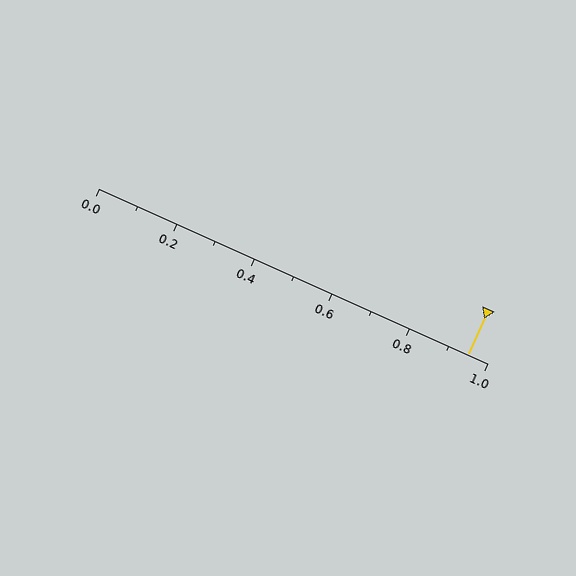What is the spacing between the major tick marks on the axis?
The major ticks are spaced 0.2 apart.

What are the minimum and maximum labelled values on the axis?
The axis runs from 0.0 to 1.0.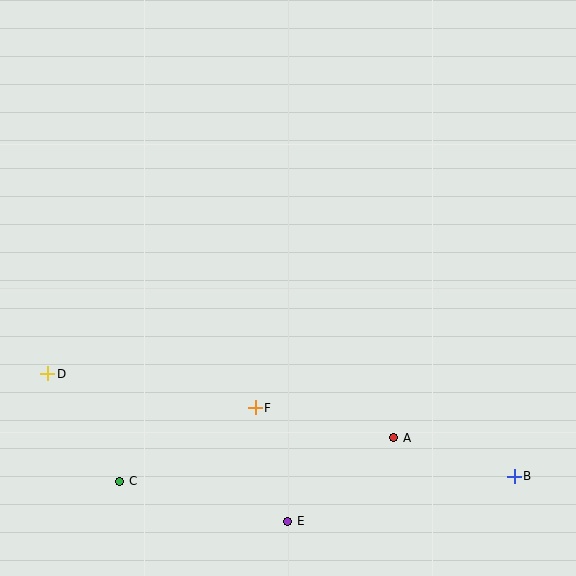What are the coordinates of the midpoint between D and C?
The midpoint between D and C is at (84, 428).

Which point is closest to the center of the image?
Point F at (255, 408) is closest to the center.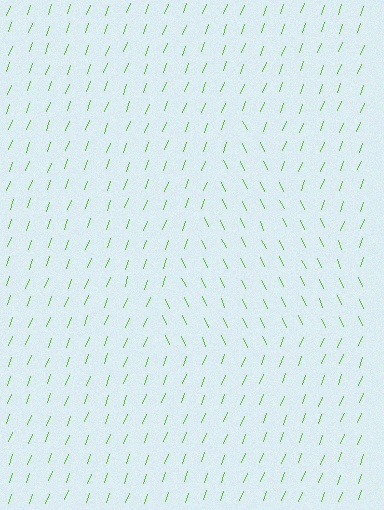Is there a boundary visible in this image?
Yes, there is a texture boundary formed by a change in line orientation.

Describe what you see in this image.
The image is filled with small lime line segments. A triangle region in the image has lines oriented differently from the surrounding lines, creating a visible texture boundary.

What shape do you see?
I see a triangle.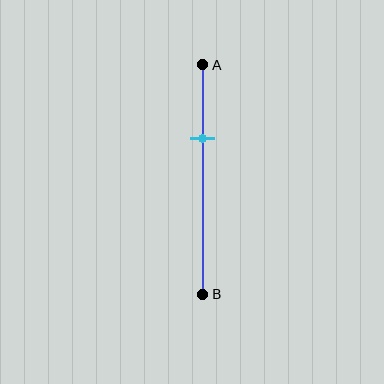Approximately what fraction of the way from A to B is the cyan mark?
The cyan mark is approximately 30% of the way from A to B.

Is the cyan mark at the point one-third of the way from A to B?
Yes, the mark is approximately at the one-third point.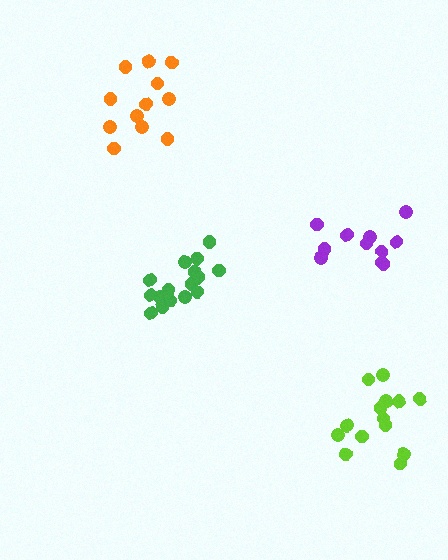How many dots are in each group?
Group 1: 11 dots, Group 2: 17 dots, Group 3: 14 dots, Group 4: 12 dots (54 total).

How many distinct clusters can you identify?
There are 4 distinct clusters.